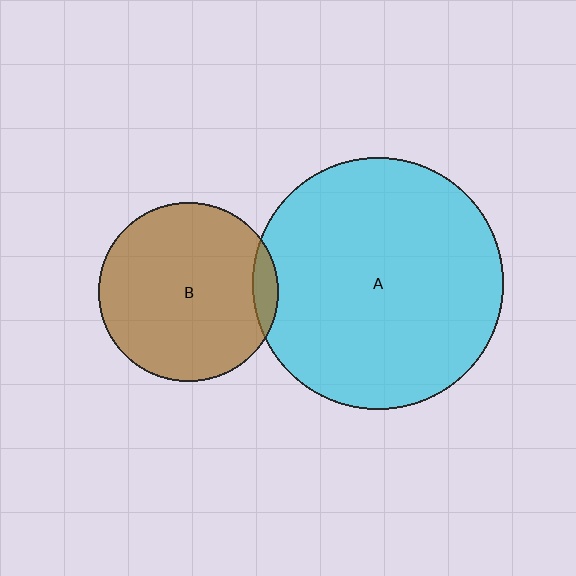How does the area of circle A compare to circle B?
Approximately 2.0 times.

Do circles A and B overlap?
Yes.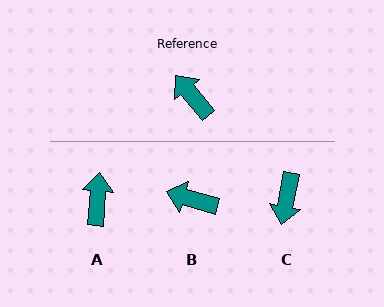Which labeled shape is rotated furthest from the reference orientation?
C, about 129 degrees away.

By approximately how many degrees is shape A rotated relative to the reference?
Approximately 44 degrees clockwise.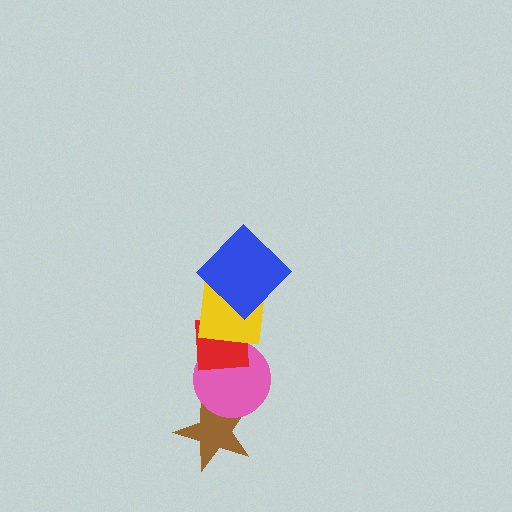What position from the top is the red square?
The red square is 3rd from the top.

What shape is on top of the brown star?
The pink circle is on top of the brown star.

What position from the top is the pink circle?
The pink circle is 4th from the top.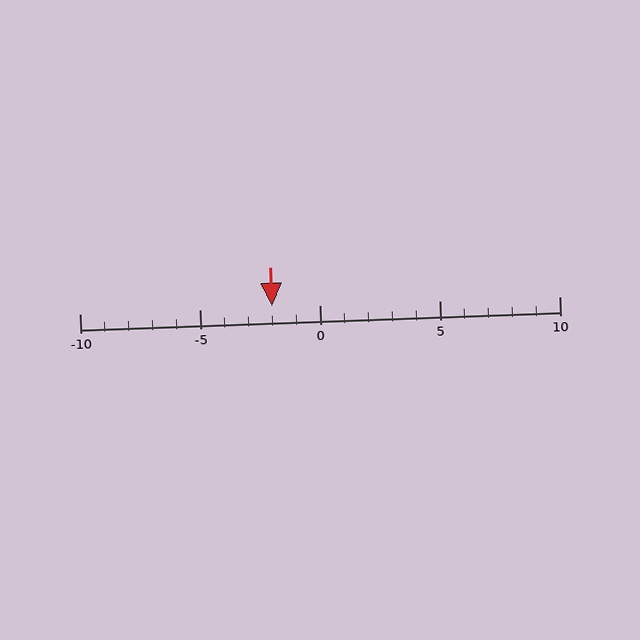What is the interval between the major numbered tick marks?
The major tick marks are spaced 5 units apart.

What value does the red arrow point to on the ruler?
The red arrow points to approximately -2.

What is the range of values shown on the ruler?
The ruler shows values from -10 to 10.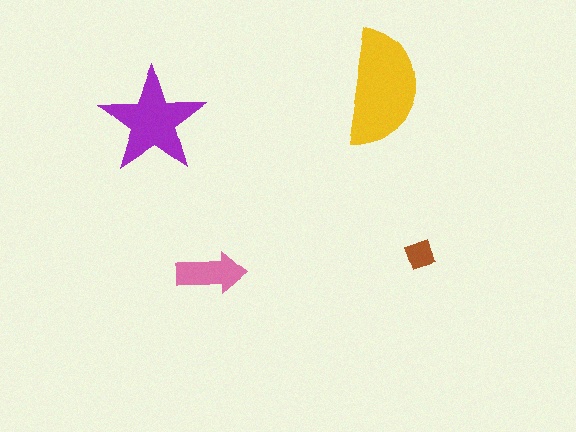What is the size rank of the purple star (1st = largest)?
2nd.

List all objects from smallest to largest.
The brown diamond, the pink arrow, the purple star, the yellow semicircle.